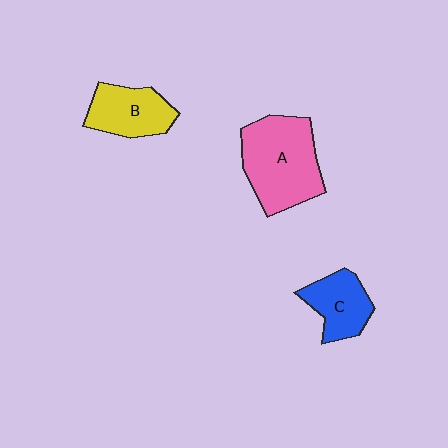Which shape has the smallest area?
Shape C (blue).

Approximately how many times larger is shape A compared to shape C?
Approximately 1.8 times.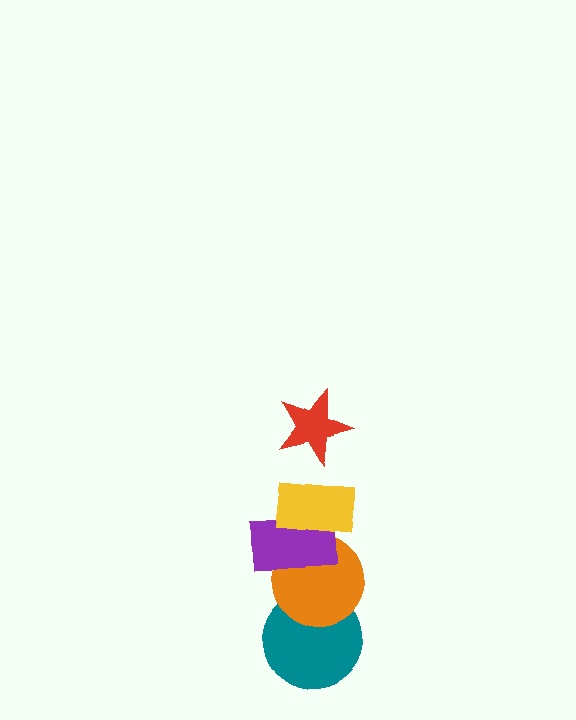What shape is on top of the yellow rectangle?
The red star is on top of the yellow rectangle.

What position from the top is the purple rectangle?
The purple rectangle is 3rd from the top.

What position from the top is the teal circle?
The teal circle is 5th from the top.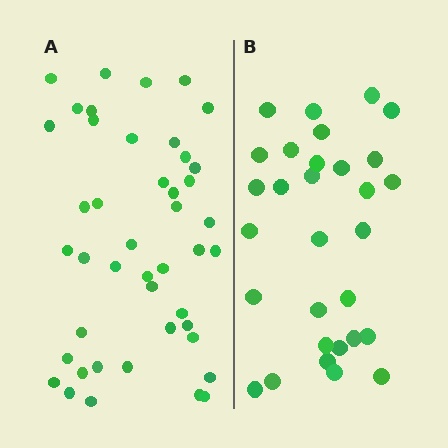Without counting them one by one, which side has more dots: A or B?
Region A (the left region) has more dots.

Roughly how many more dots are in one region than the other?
Region A has approximately 15 more dots than region B.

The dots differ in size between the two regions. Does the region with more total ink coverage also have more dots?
No. Region B has more total ink coverage because its dots are larger, but region A actually contains more individual dots. Total area can be misleading — the number of items is what matters here.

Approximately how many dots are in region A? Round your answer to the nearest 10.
About 40 dots. (The exact count is 44, which rounds to 40.)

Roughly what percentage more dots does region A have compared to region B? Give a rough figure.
About 45% more.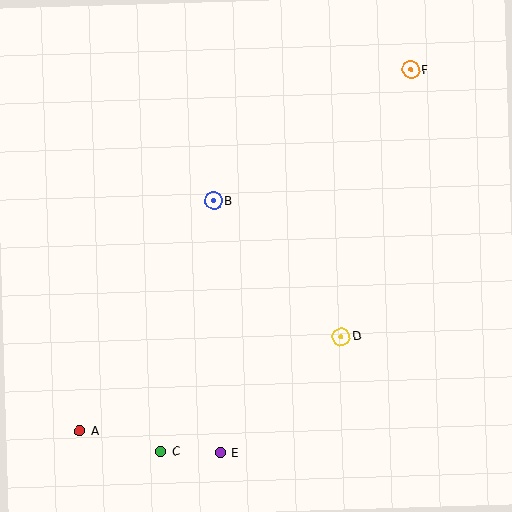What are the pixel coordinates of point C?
Point C is at (161, 452).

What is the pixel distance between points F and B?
The distance between F and B is 237 pixels.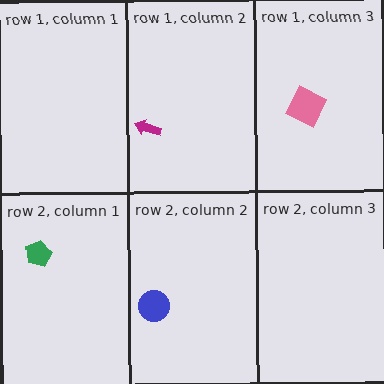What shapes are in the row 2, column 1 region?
The green pentagon.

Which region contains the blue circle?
The row 2, column 2 region.